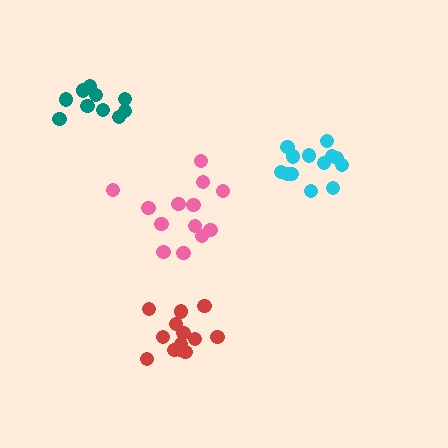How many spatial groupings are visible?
There are 4 spatial groupings.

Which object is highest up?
The teal cluster is topmost.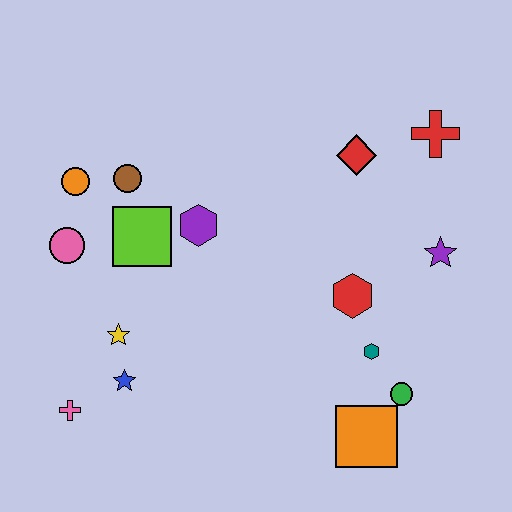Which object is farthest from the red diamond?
The pink cross is farthest from the red diamond.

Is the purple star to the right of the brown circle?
Yes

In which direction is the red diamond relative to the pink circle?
The red diamond is to the right of the pink circle.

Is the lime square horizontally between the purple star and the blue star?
Yes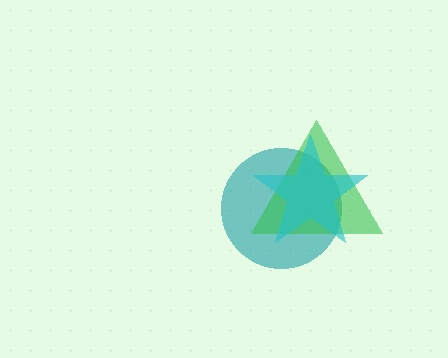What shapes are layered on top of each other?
The layered shapes are: a teal circle, a green triangle, a cyan star.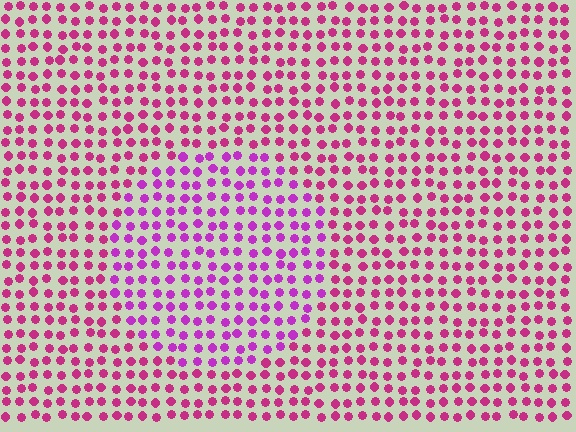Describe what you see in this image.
The image is filled with small magenta elements in a uniform arrangement. A circle-shaped region is visible where the elements are tinted to a slightly different hue, forming a subtle color boundary.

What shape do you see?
I see a circle.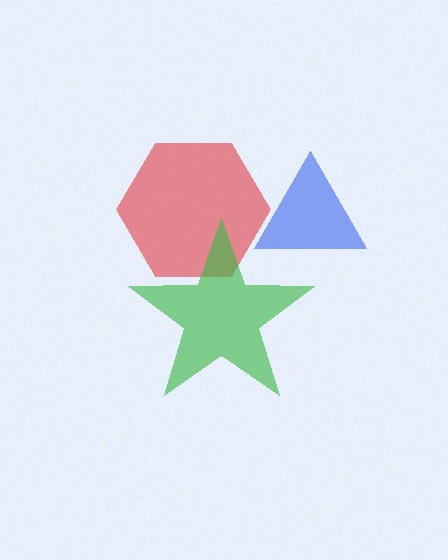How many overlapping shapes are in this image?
There are 3 overlapping shapes in the image.